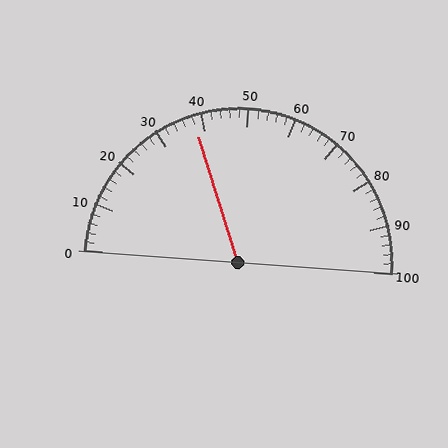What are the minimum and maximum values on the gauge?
The gauge ranges from 0 to 100.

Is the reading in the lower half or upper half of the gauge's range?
The reading is in the lower half of the range (0 to 100).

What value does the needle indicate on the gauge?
The needle indicates approximately 38.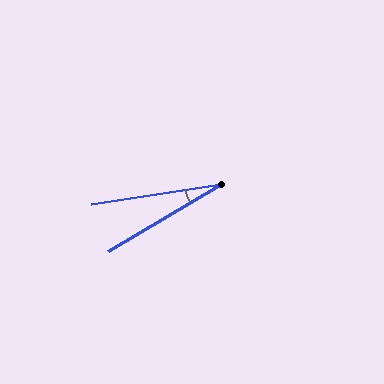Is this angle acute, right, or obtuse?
It is acute.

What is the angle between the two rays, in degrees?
Approximately 22 degrees.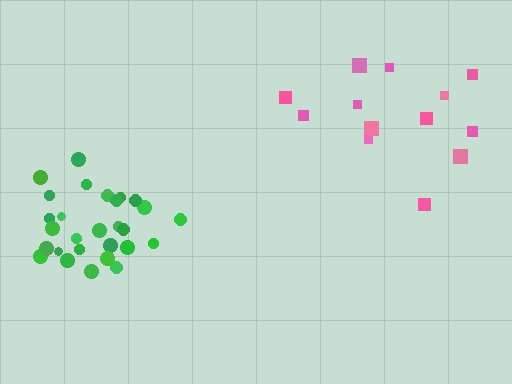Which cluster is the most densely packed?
Green.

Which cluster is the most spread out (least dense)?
Pink.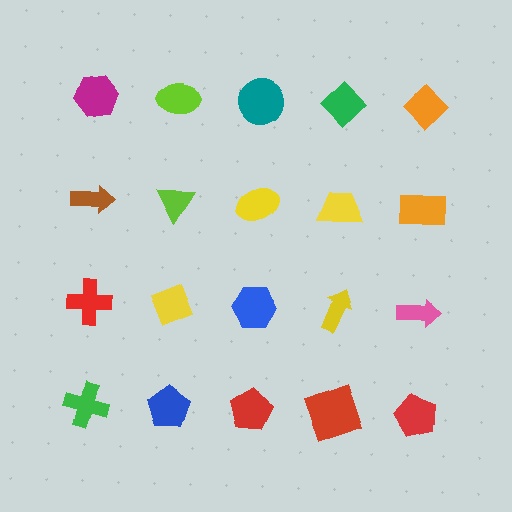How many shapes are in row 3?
5 shapes.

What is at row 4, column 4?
A red square.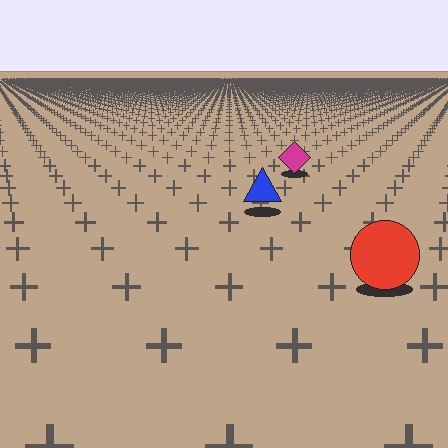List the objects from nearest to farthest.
From nearest to farthest: the red circle, the blue triangle, the magenta diamond.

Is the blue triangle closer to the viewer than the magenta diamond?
Yes. The blue triangle is closer — you can tell from the texture gradient: the ground texture is coarser near it.